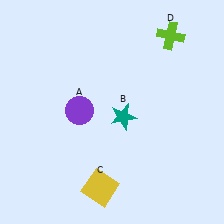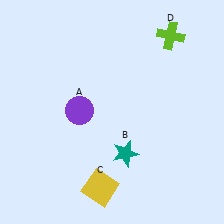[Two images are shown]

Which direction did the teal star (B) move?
The teal star (B) moved down.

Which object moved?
The teal star (B) moved down.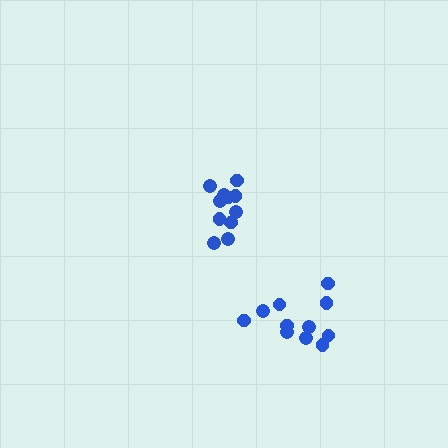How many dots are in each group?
Group 1: 11 dots, Group 2: 11 dots (22 total).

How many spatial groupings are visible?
There are 2 spatial groupings.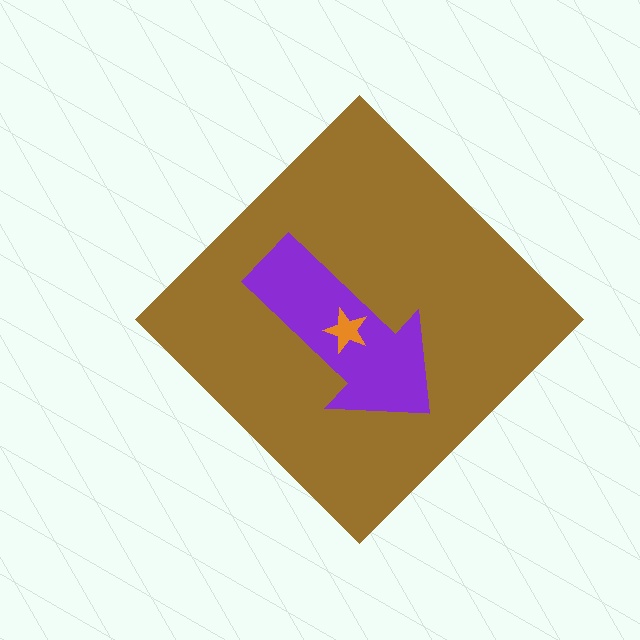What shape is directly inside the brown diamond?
The purple arrow.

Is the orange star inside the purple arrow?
Yes.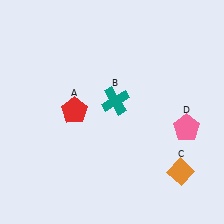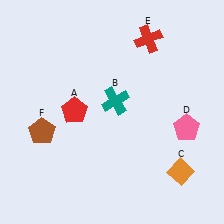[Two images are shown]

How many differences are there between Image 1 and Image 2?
There are 2 differences between the two images.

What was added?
A red cross (E), a brown pentagon (F) were added in Image 2.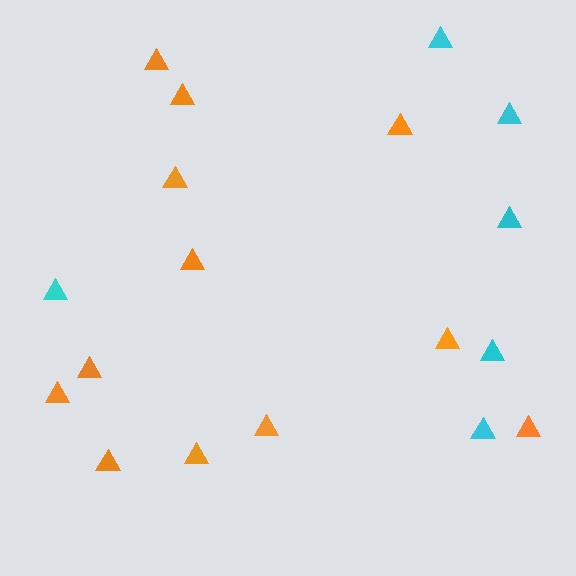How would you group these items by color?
There are 2 groups: one group of orange triangles (12) and one group of cyan triangles (6).